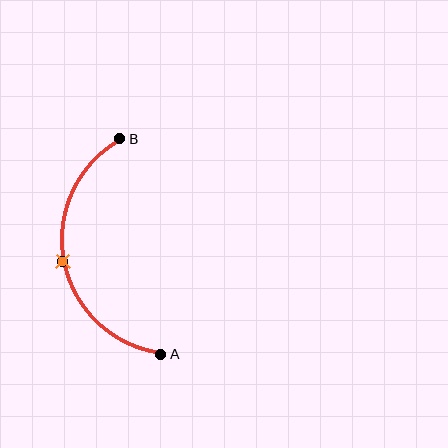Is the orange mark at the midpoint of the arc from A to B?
Yes. The orange mark lies on the arc at equal arc-length from both A and B — it is the arc midpoint.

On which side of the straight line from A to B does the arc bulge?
The arc bulges to the left of the straight line connecting A and B.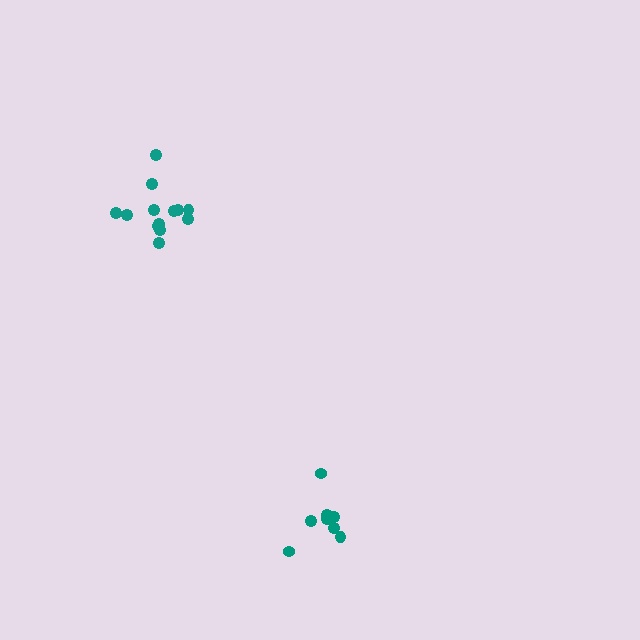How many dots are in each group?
Group 1: 13 dots, Group 2: 8 dots (21 total).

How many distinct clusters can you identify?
There are 2 distinct clusters.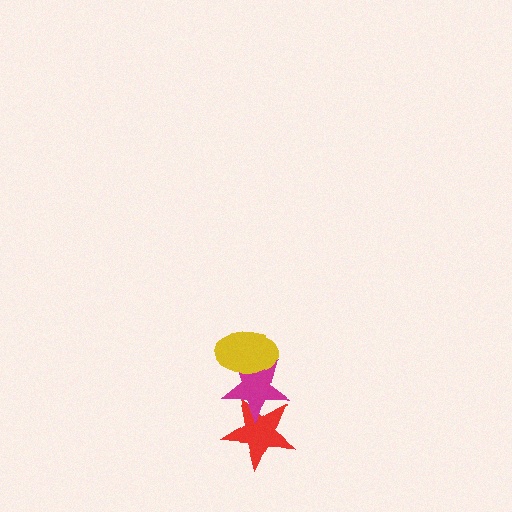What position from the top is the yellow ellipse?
The yellow ellipse is 1st from the top.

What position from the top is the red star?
The red star is 3rd from the top.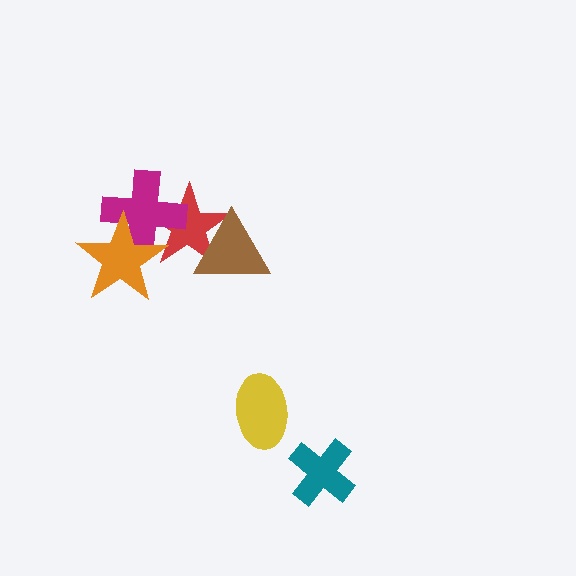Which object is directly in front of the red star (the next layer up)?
The brown triangle is directly in front of the red star.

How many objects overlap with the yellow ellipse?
0 objects overlap with the yellow ellipse.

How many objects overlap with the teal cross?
0 objects overlap with the teal cross.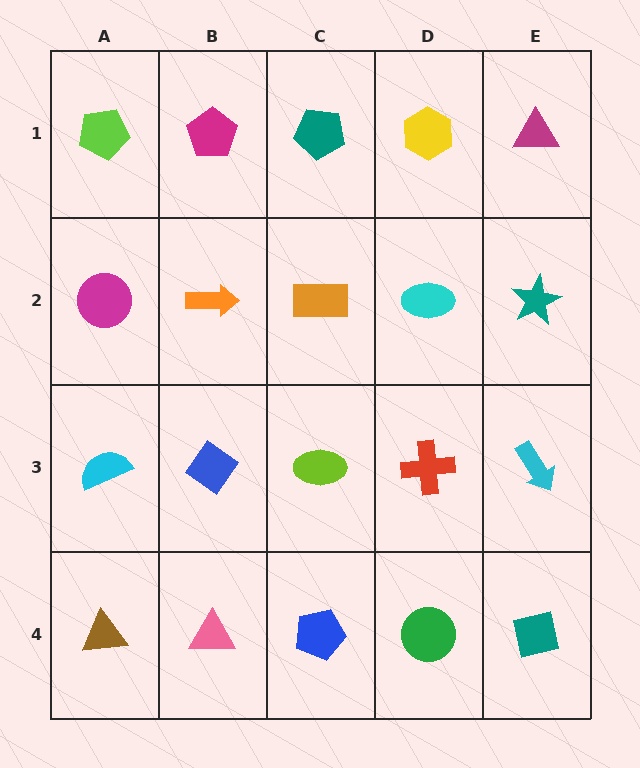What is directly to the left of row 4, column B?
A brown triangle.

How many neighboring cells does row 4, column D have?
3.